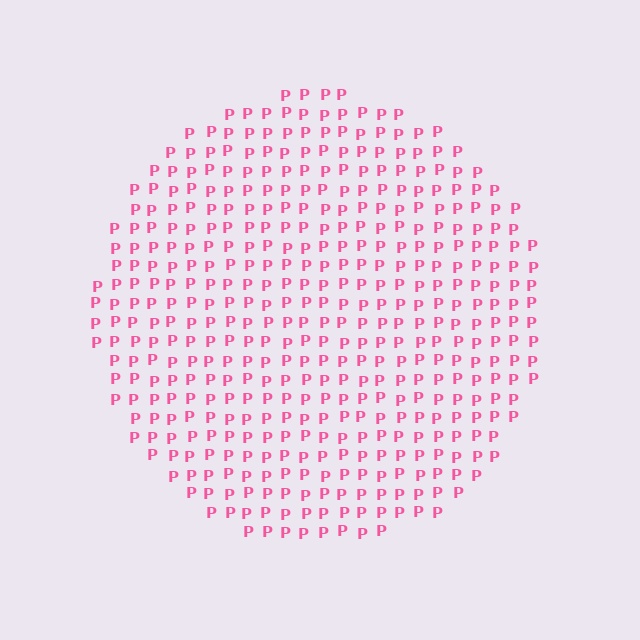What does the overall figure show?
The overall figure shows a circle.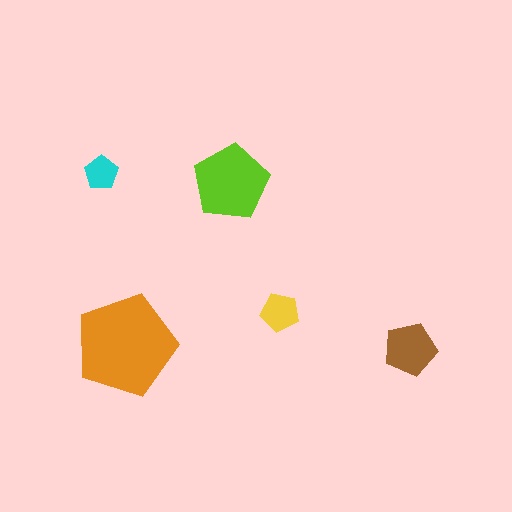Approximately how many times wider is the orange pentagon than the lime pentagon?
About 1.5 times wider.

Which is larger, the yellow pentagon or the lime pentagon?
The lime one.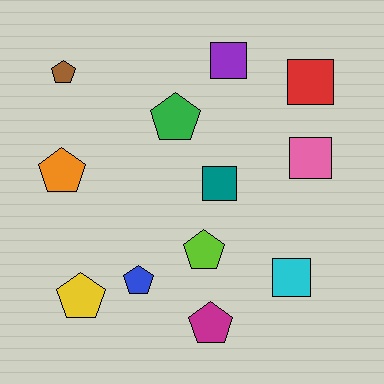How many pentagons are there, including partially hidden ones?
There are 7 pentagons.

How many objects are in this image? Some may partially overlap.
There are 12 objects.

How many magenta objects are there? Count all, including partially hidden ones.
There is 1 magenta object.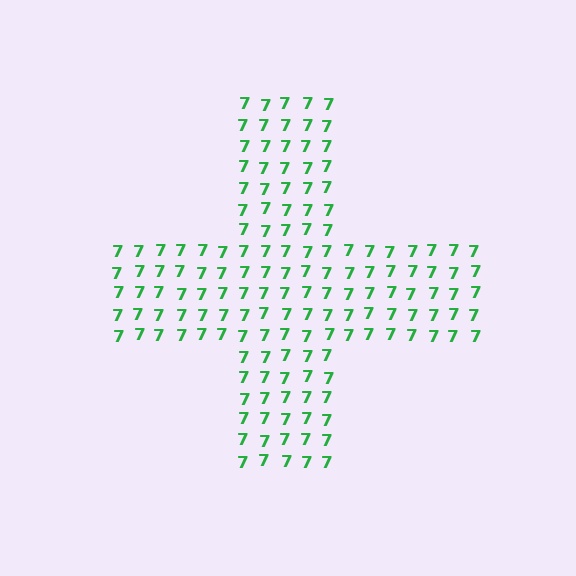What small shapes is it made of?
It is made of small digit 7's.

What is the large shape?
The large shape is a cross.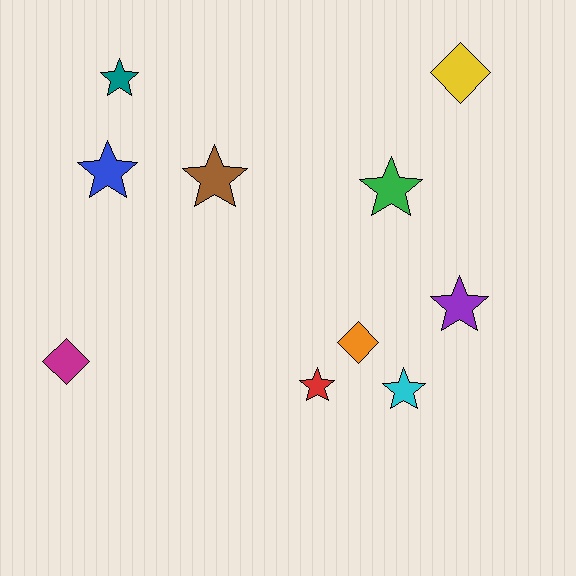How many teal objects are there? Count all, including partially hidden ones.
There is 1 teal object.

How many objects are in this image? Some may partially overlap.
There are 10 objects.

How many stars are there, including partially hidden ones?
There are 7 stars.